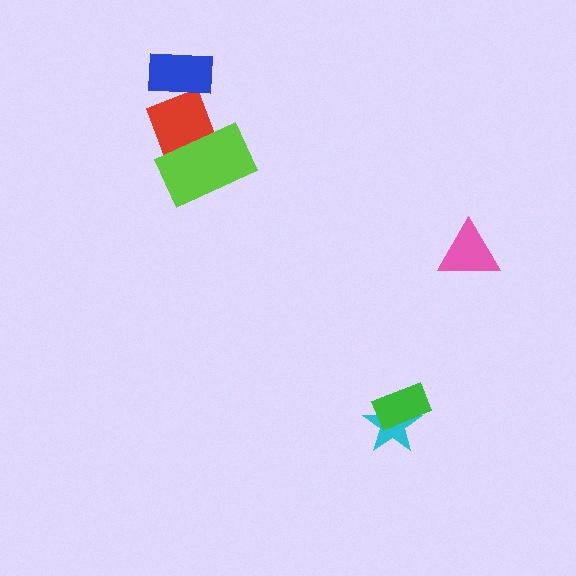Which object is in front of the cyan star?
The green rectangle is in front of the cyan star.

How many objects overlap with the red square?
2 objects overlap with the red square.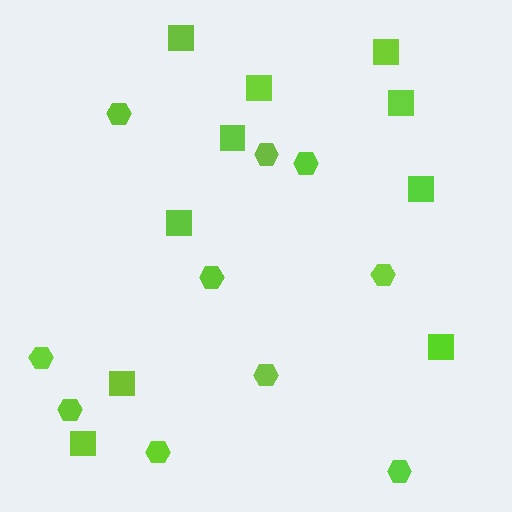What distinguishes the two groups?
There are 2 groups: one group of squares (10) and one group of hexagons (10).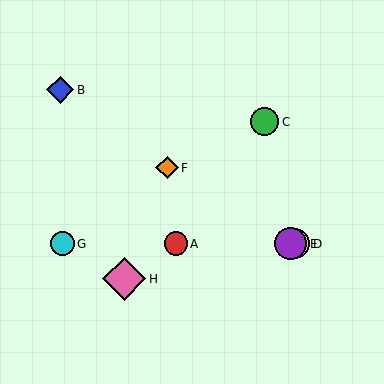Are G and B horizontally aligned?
No, G is at y≈244 and B is at y≈90.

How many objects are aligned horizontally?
4 objects (A, D, E, G) are aligned horizontally.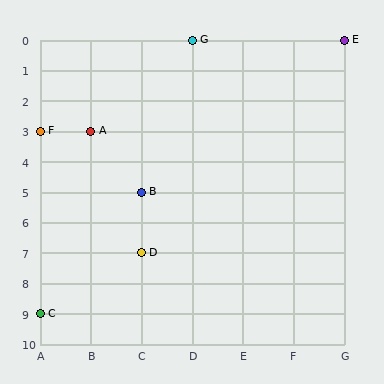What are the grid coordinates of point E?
Point E is at grid coordinates (G, 0).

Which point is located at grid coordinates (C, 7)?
Point D is at (C, 7).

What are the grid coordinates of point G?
Point G is at grid coordinates (D, 0).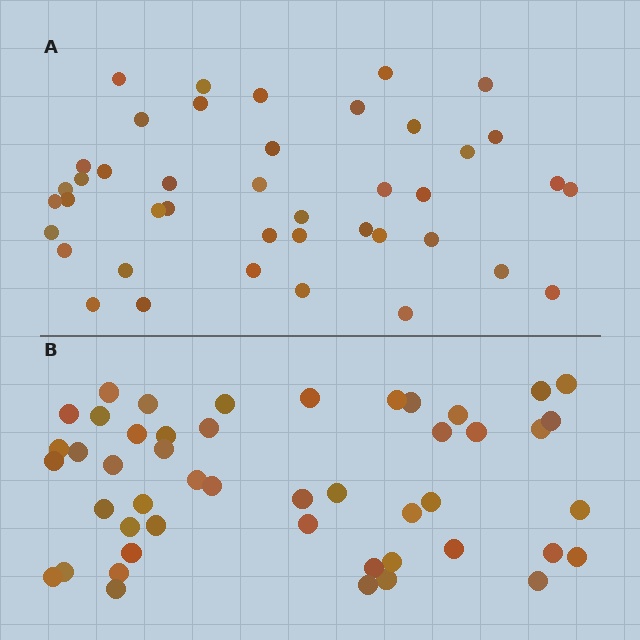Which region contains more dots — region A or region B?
Region B (the bottom region) has more dots.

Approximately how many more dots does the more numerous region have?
Region B has about 6 more dots than region A.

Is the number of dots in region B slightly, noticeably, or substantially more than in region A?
Region B has only slightly more — the two regions are fairly close. The ratio is roughly 1.1 to 1.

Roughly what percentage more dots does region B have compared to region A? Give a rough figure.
About 15% more.